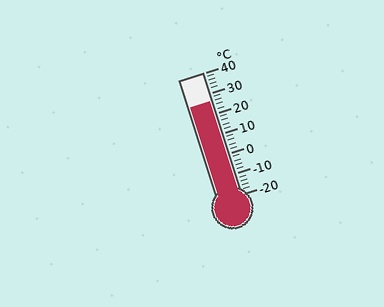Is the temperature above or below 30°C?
The temperature is below 30°C.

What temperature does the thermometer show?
The thermometer shows approximately 26°C.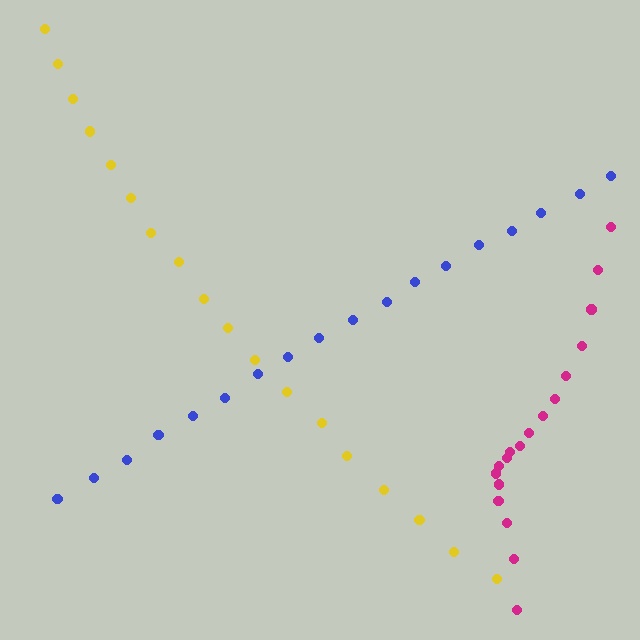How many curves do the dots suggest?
There are 3 distinct paths.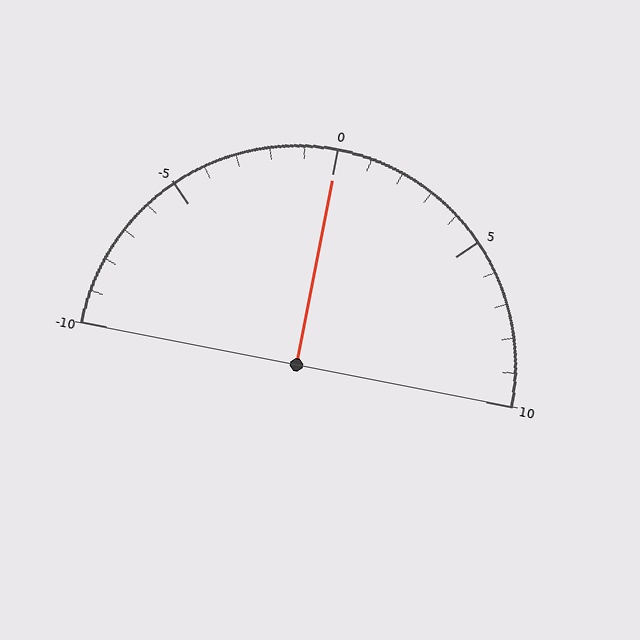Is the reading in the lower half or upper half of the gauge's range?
The reading is in the upper half of the range (-10 to 10).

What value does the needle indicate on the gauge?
The needle indicates approximately 0.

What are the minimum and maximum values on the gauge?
The gauge ranges from -10 to 10.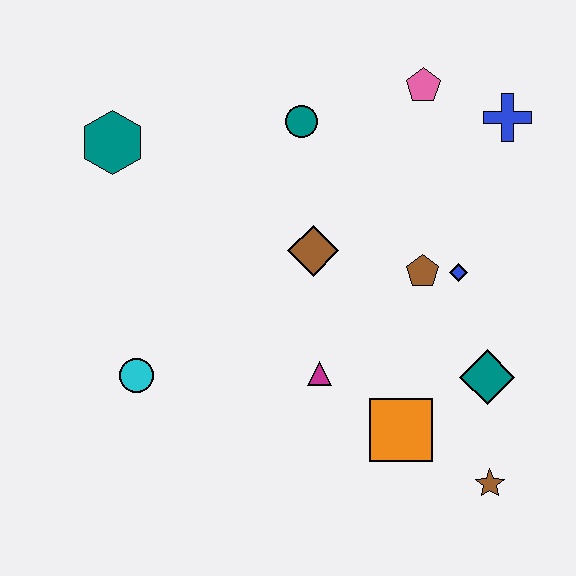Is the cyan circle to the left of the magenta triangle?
Yes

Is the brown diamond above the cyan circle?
Yes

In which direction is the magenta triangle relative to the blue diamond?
The magenta triangle is to the left of the blue diamond.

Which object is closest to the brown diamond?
The brown pentagon is closest to the brown diamond.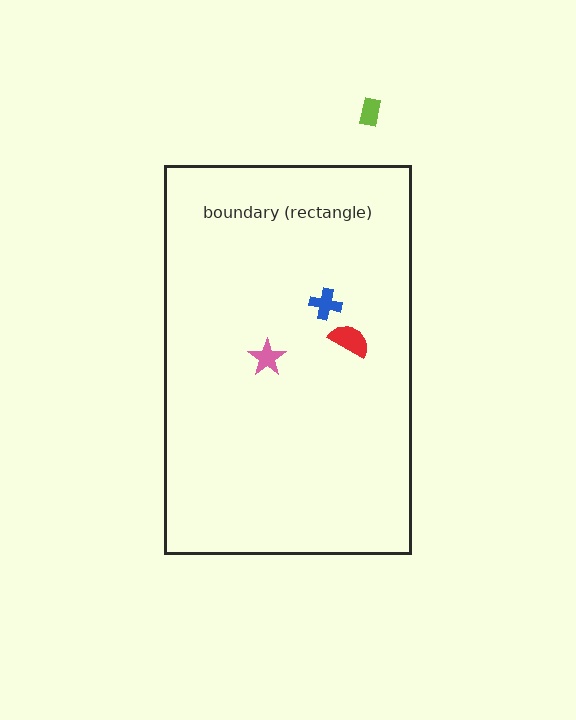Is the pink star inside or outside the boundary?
Inside.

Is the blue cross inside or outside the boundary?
Inside.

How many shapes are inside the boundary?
3 inside, 1 outside.